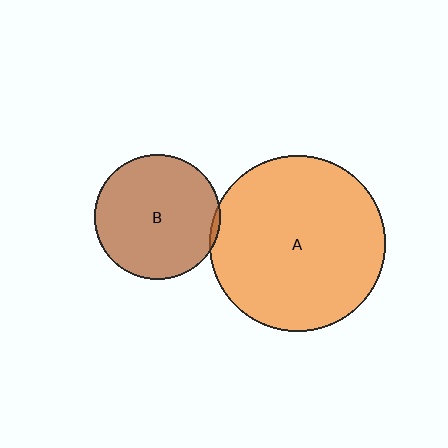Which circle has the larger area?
Circle A (orange).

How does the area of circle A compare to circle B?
Approximately 2.0 times.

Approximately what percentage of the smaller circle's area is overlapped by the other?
Approximately 5%.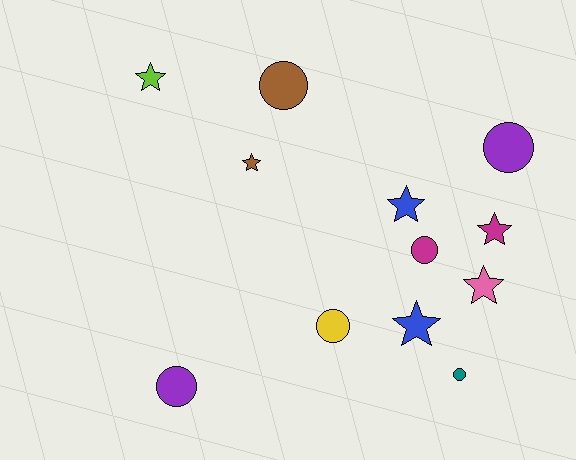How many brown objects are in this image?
There are 2 brown objects.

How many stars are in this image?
There are 6 stars.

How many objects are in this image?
There are 12 objects.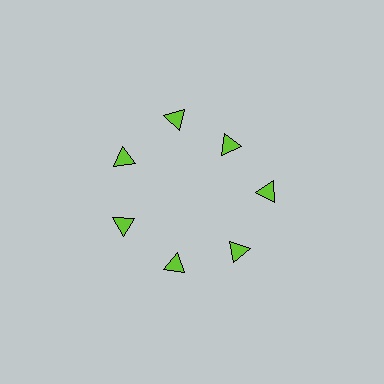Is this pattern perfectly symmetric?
No. The 7 lime triangles are arranged in a ring, but one element near the 1 o'clock position is pulled inward toward the center, breaking the 7-fold rotational symmetry.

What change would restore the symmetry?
The symmetry would be restored by moving it outward, back onto the ring so that all 7 triangles sit at equal angles and equal distance from the center.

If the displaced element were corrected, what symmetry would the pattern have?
It would have 7-fold rotational symmetry — the pattern would map onto itself every 51 degrees.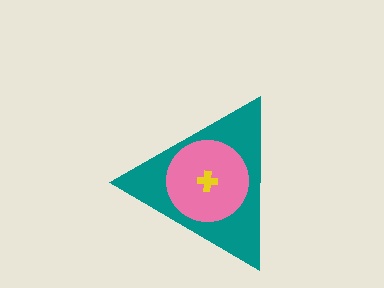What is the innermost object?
The yellow cross.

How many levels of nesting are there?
3.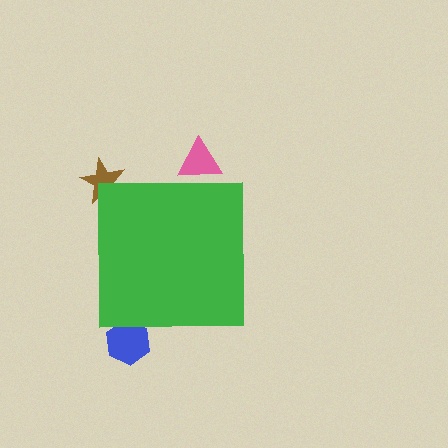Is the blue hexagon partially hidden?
Yes, the blue hexagon is partially hidden behind the green square.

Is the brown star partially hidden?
Yes, the brown star is partially hidden behind the green square.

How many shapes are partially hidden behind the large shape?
3 shapes are partially hidden.